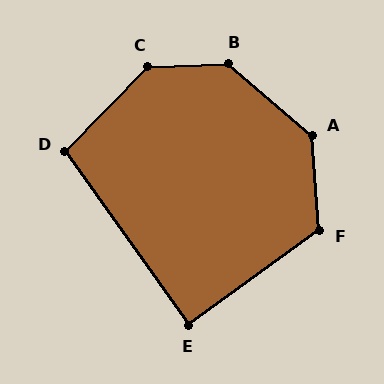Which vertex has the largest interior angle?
B, at approximately 138 degrees.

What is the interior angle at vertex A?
Approximately 134 degrees (obtuse).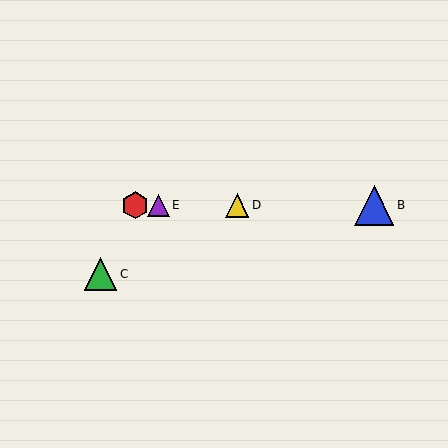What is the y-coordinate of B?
Object B is at y≈205.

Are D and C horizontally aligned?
No, D is at y≈205 and C is at y≈274.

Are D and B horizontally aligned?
Yes, both are at y≈205.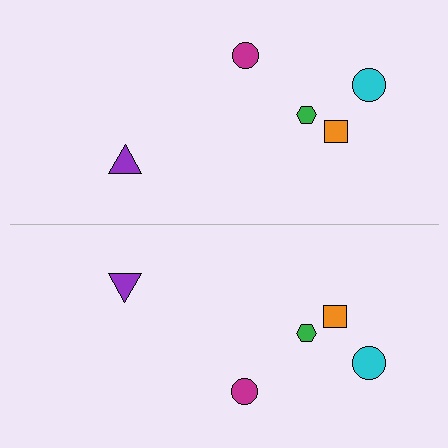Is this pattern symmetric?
Yes, this pattern has bilateral (reflection) symmetry.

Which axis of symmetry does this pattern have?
The pattern has a horizontal axis of symmetry running through the center of the image.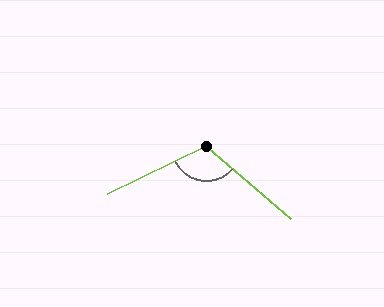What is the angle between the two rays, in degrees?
Approximately 114 degrees.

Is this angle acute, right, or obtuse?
It is obtuse.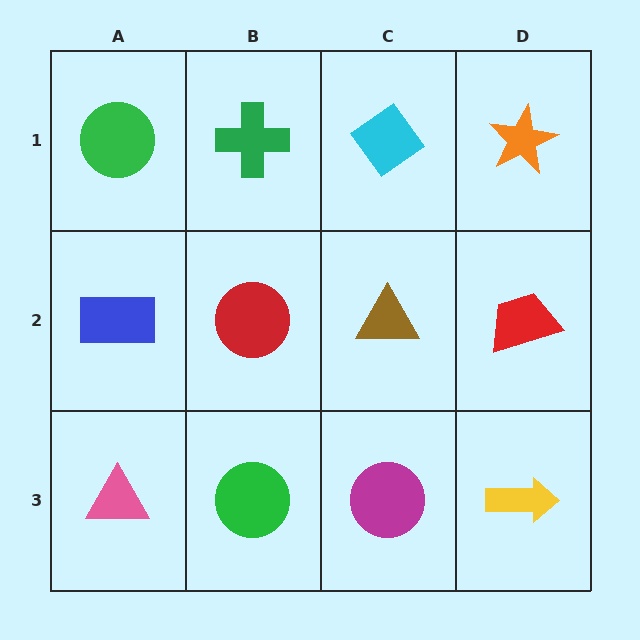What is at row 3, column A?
A pink triangle.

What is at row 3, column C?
A magenta circle.